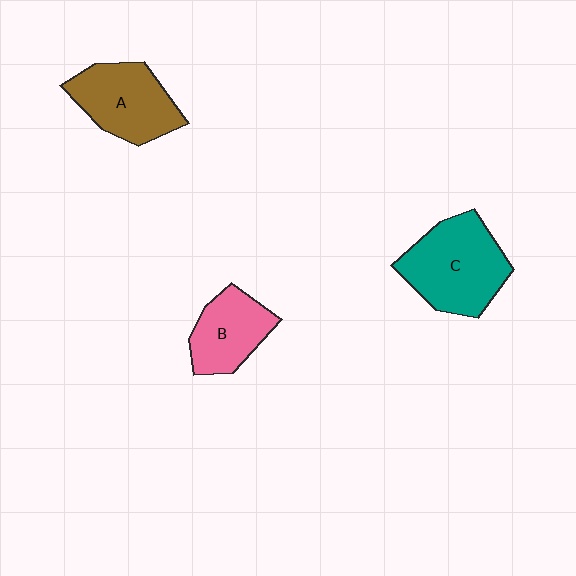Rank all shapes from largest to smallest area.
From largest to smallest: C (teal), A (brown), B (pink).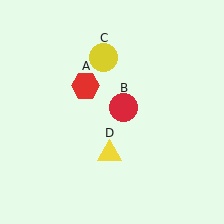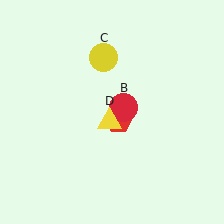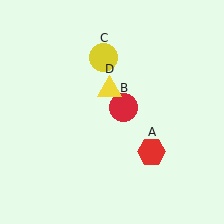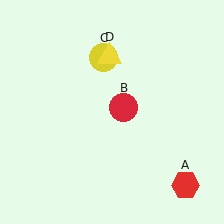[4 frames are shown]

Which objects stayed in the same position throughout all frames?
Red circle (object B) and yellow circle (object C) remained stationary.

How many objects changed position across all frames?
2 objects changed position: red hexagon (object A), yellow triangle (object D).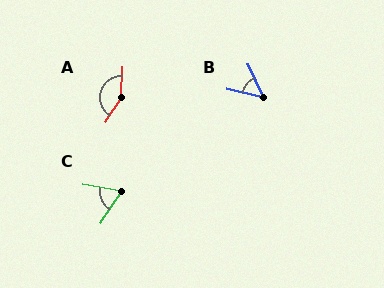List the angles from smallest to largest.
B (52°), C (66°), A (149°).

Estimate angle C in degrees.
Approximately 66 degrees.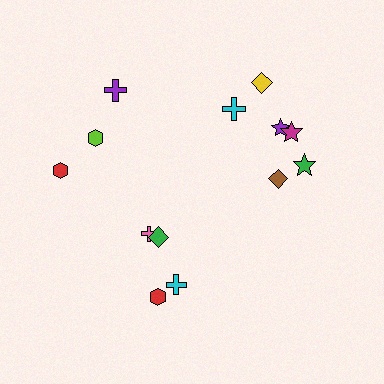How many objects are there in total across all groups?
There are 13 objects.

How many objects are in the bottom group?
There are 4 objects.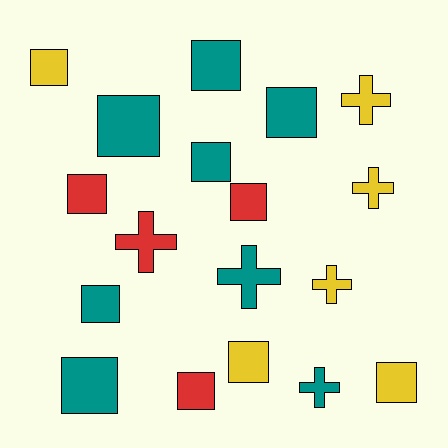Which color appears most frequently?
Teal, with 8 objects.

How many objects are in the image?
There are 18 objects.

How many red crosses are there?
There is 1 red cross.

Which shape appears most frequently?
Square, with 12 objects.